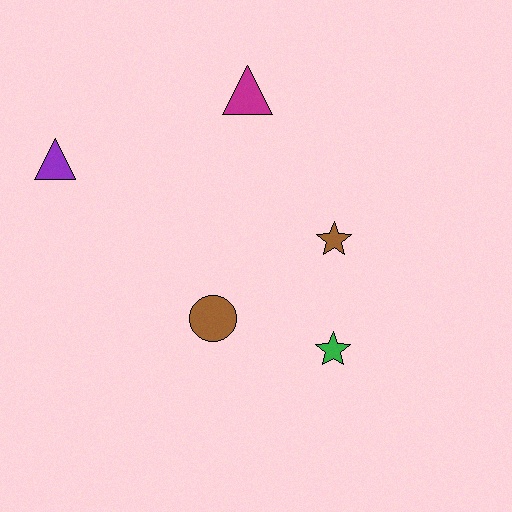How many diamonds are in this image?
There are no diamonds.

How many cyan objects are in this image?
There are no cyan objects.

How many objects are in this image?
There are 5 objects.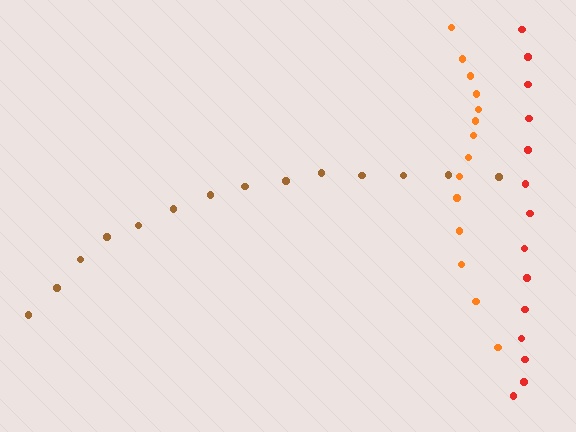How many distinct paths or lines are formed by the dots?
There are 3 distinct paths.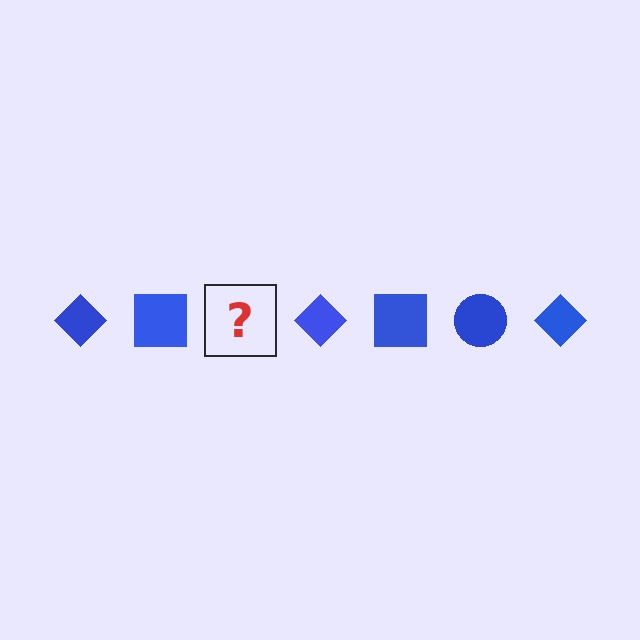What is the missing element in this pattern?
The missing element is a blue circle.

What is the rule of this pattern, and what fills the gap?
The rule is that the pattern cycles through diamond, square, circle shapes in blue. The gap should be filled with a blue circle.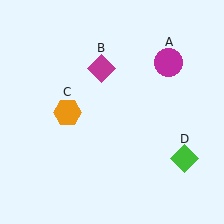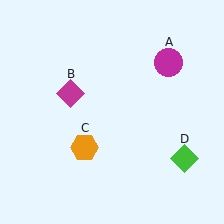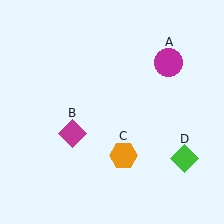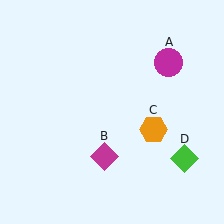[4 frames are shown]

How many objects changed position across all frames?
2 objects changed position: magenta diamond (object B), orange hexagon (object C).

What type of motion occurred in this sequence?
The magenta diamond (object B), orange hexagon (object C) rotated counterclockwise around the center of the scene.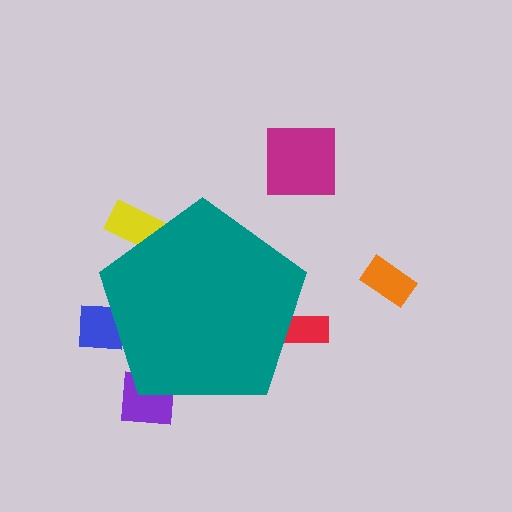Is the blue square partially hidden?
Yes, the blue square is partially hidden behind the teal pentagon.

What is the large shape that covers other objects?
A teal pentagon.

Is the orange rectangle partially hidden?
No, the orange rectangle is fully visible.